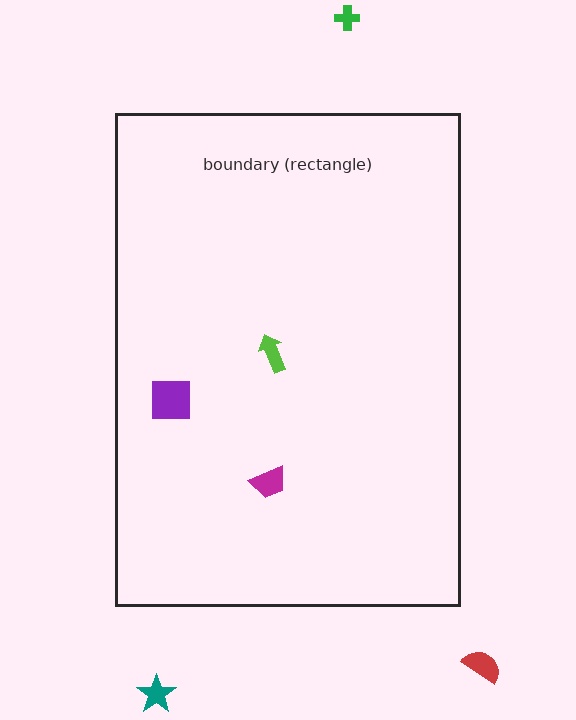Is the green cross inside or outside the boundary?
Outside.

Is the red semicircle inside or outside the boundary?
Outside.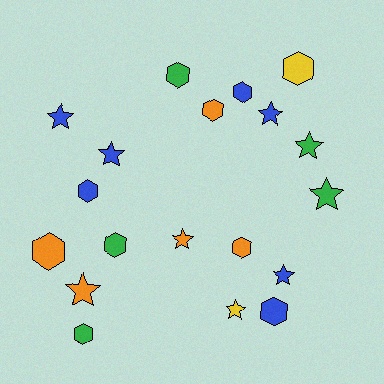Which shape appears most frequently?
Hexagon, with 10 objects.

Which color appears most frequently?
Blue, with 7 objects.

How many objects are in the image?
There are 19 objects.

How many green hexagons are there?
There are 3 green hexagons.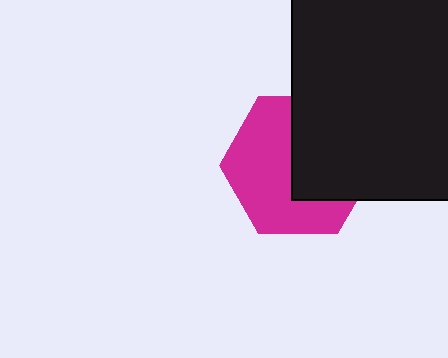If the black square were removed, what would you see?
You would see the complete magenta hexagon.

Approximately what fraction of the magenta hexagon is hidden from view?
Roughly 45% of the magenta hexagon is hidden behind the black square.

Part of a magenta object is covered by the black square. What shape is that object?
It is a hexagon.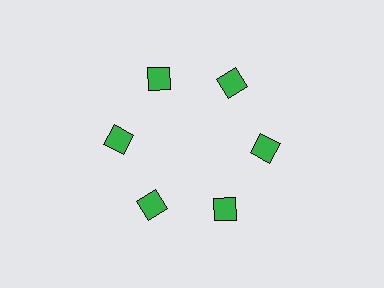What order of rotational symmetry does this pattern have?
This pattern has 6-fold rotational symmetry.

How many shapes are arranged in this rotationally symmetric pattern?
There are 6 shapes, arranged in 6 groups of 1.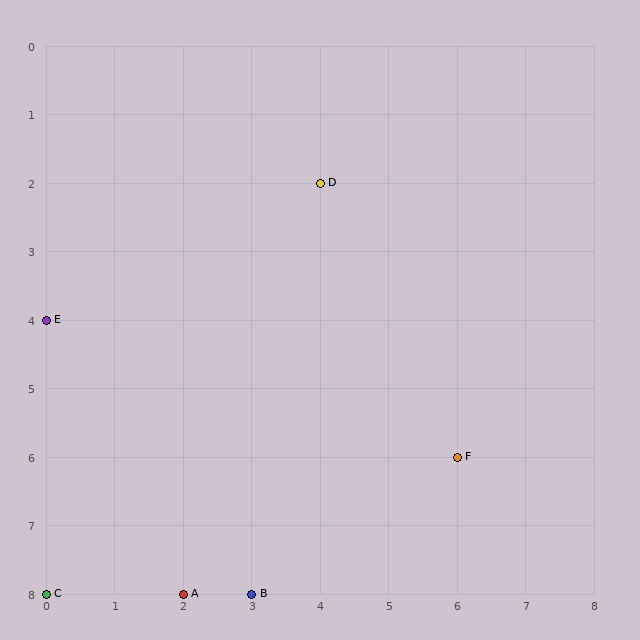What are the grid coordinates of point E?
Point E is at grid coordinates (0, 4).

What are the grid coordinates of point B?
Point B is at grid coordinates (3, 8).